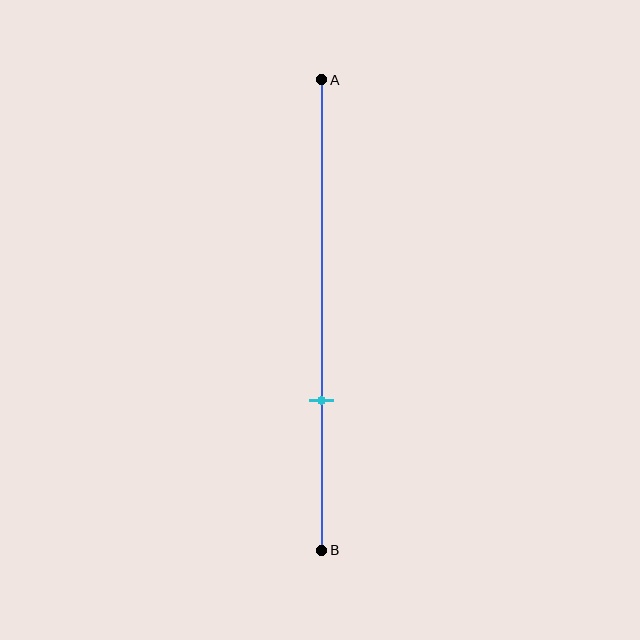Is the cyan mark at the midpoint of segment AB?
No, the mark is at about 70% from A, not at the 50% midpoint.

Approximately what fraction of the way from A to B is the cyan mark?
The cyan mark is approximately 70% of the way from A to B.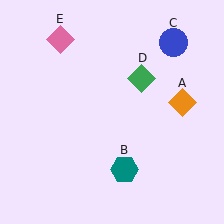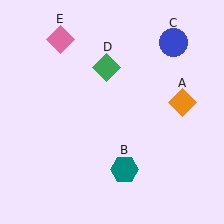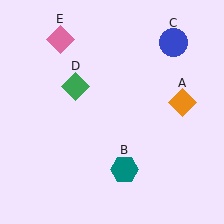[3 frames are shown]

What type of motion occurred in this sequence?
The green diamond (object D) rotated counterclockwise around the center of the scene.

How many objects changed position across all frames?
1 object changed position: green diamond (object D).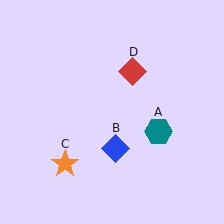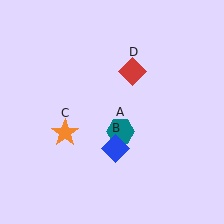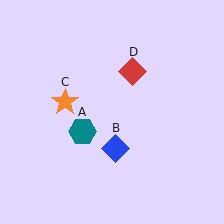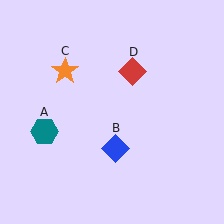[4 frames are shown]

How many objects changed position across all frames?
2 objects changed position: teal hexagon (object A), orange star (object C).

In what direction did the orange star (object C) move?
The orange star (object C) moved up.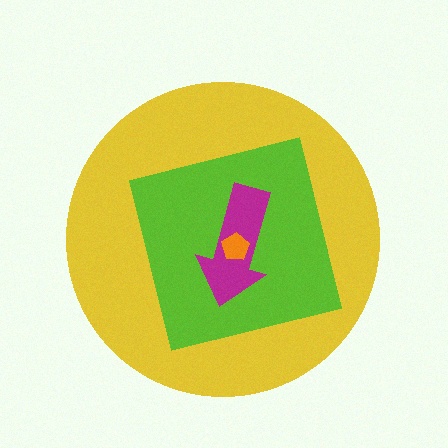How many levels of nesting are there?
4.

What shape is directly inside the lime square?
The magenta arrow.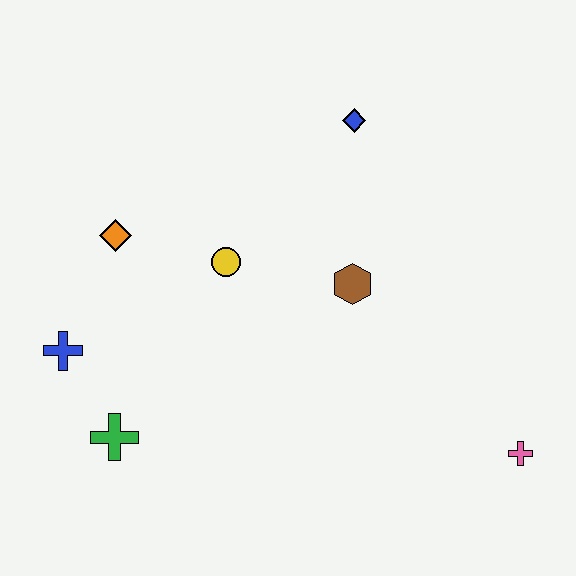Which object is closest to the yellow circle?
The orange diamond is closest to the yellow circle.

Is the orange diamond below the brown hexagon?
No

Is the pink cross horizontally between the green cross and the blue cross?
No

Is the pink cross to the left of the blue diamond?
No